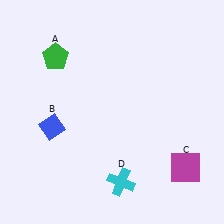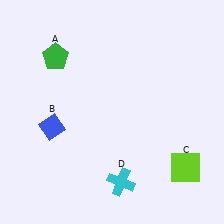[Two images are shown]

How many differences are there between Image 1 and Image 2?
There is 1 difference between the two images.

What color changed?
The square (C) changed from magenta in Image 1 to lime in Image 2.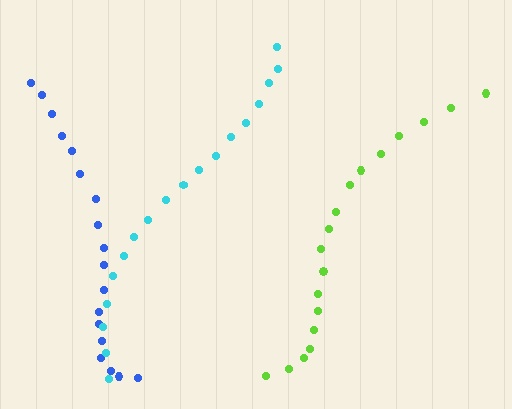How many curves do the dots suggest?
There are 3 distinct paths.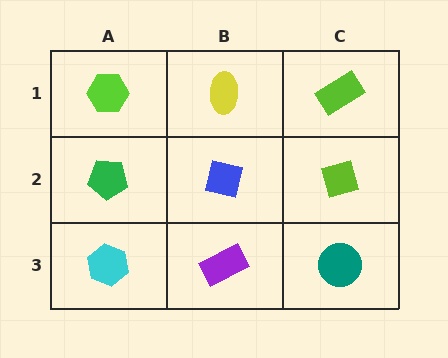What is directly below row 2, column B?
A purple rectangle.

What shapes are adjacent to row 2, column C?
A lime rectangle (row 1, column C), a teal circle (row 3, column C), a blue square (row 2, column B).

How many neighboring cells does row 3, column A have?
2.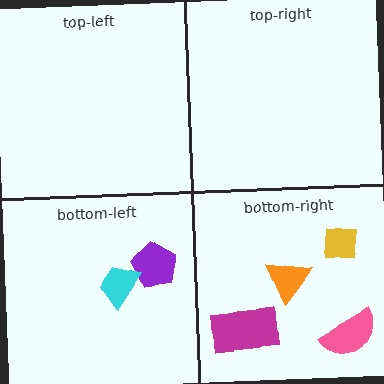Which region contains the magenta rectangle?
The bottom-right region.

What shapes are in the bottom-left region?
The purple pentagon, the cyan trapezoid.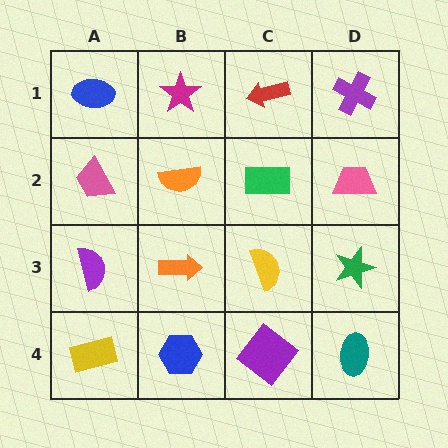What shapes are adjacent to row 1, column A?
A pink trapezoid (row 2, column A), a magenta star (row 1, column B).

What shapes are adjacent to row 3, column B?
An orange semicircle (row 2, column B), a blue hexagon (row 4, column B), a purple semicircle (row 3, column A), a yellow semicircle (row 3, column C).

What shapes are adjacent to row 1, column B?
An orange semicircle (row 2, column B), a blue ellipse (row 1, column A), a red arrow (row 1, column C).